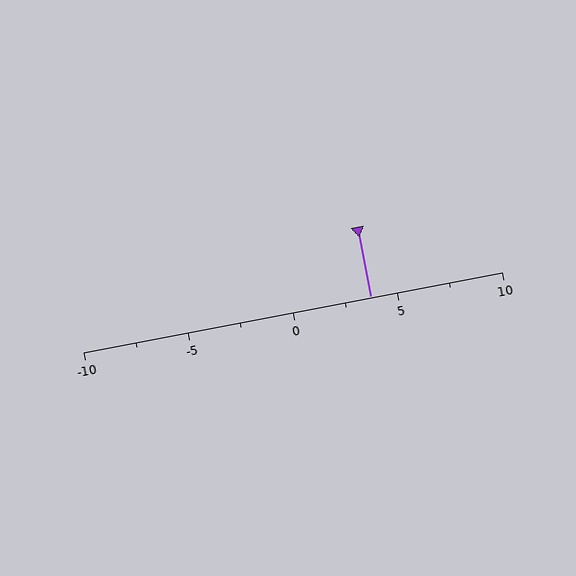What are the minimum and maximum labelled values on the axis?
The axis runs from -10 to 10.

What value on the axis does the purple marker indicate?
The marker indicates approximately 3.8.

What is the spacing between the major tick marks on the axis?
The major ticks are spaced 5 apart.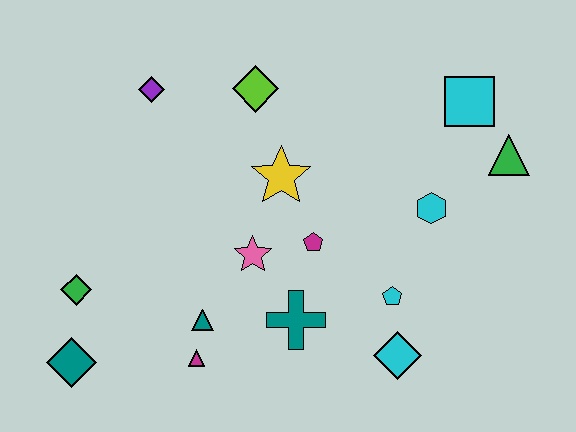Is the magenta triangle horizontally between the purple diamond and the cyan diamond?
Yes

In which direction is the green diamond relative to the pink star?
The green diamond is to the left of the pink star.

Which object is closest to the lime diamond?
The yellow star is closest to the lime diamond.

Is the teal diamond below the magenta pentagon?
Yes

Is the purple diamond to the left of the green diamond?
No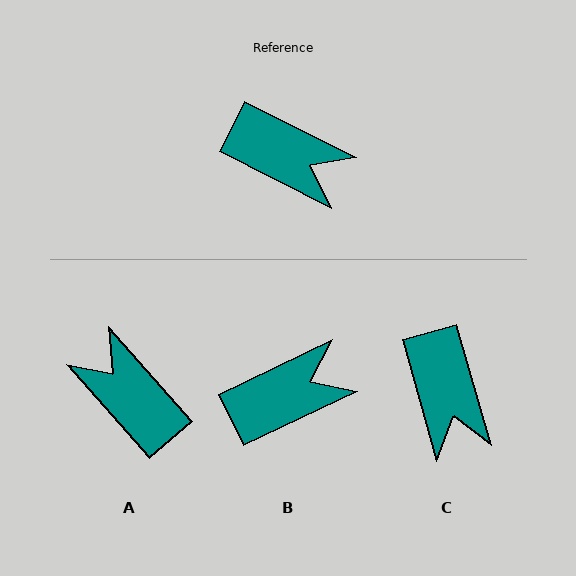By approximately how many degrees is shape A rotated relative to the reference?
Approximately 158 degrees counter-clockwise.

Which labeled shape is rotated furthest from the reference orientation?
A, about 158 degrees away.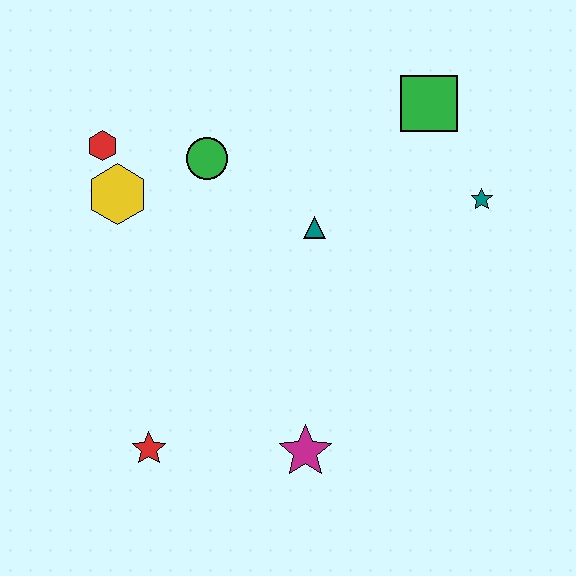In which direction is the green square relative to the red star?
The green square is above the red star.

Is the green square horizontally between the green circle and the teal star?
Yes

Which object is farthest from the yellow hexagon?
The teal star is farthest from the yellow hexagon.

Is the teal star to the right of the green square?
Yes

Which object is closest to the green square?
The teal star is closest to the green square.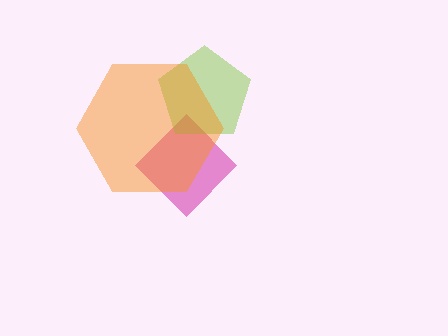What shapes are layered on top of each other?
The layered shapes are: a magenta diamond, a lime pentagon, an orange hexagon.